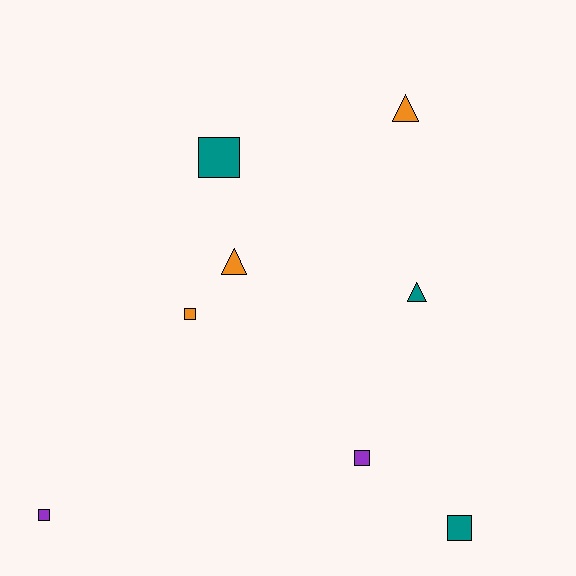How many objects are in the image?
There are 8 objects.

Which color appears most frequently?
Orange, with 3 objects.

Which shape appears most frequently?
Square, with 5 objects.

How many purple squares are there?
There are 2 purple squares.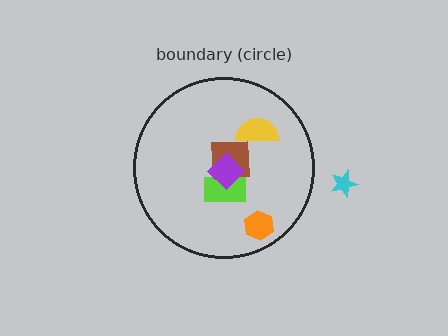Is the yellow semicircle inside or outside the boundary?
Inside.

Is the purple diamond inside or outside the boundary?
Inside.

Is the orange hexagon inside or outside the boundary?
Inside.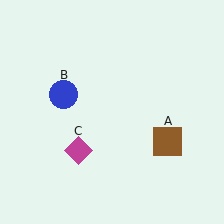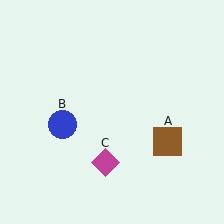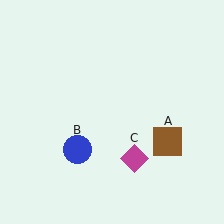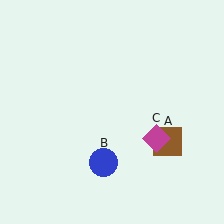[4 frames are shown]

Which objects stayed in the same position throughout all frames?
Brown square (object A) remained stationary.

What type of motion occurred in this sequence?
The blue circle (object B), magenta diamond (object C) rotated counterclockwise around the center of the scene.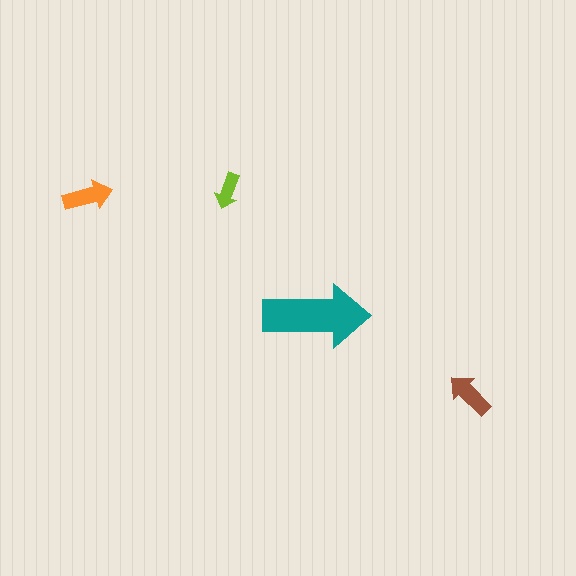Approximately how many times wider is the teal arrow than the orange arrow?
About 2 times wider.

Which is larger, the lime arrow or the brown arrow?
The brown one.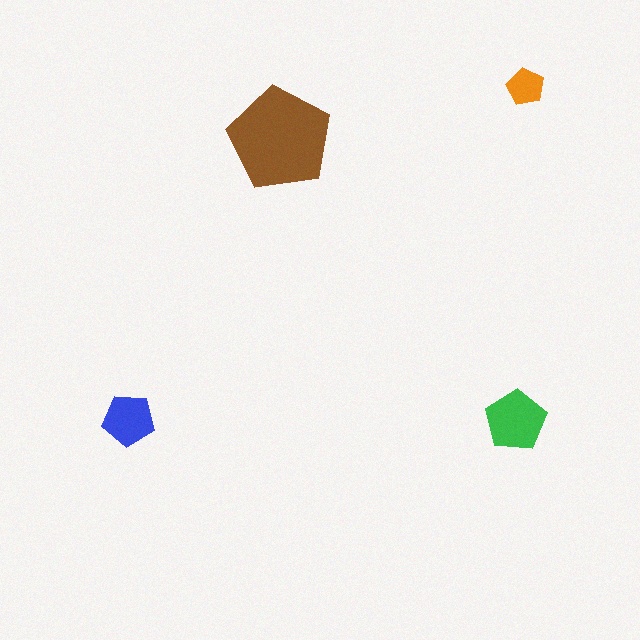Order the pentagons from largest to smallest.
the brown one, the green one, the blue one, the orange one.